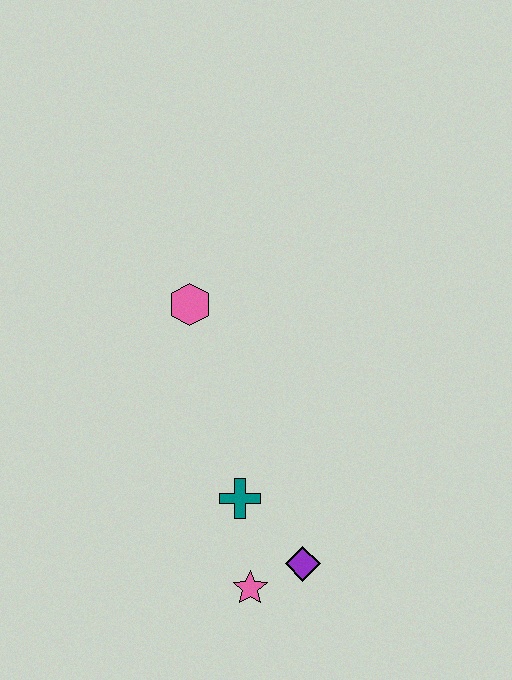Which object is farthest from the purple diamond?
The pink hexagon is farthest from the purple diamond.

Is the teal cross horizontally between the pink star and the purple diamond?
No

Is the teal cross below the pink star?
No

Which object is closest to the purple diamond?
The pink star is closest to the purple diamond.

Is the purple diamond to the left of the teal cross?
No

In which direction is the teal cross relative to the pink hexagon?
The teal cross is below the pink hexagon.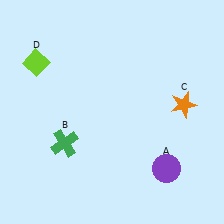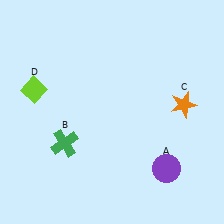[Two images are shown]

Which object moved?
The lime diamond (D) moved down.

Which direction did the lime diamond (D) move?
The lime diamond (D) moved down.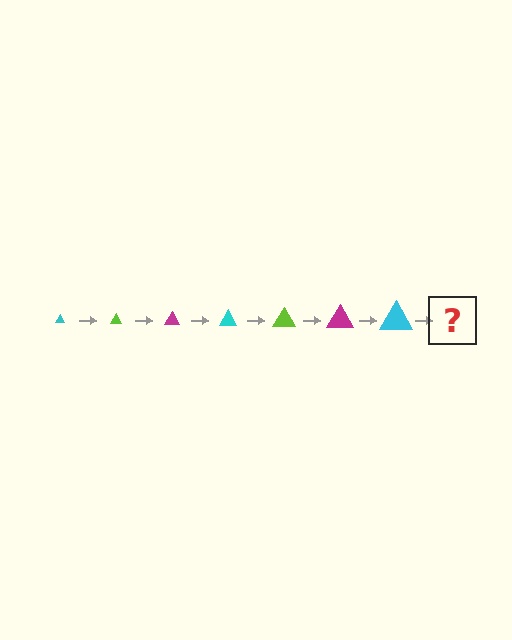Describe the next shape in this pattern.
It should be a lime triangle, larger than the previous one.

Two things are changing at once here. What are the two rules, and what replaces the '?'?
The two rules are that the triangle grows larger each step and the color cycles through cyan, lime, and magenta. The '?' should be a lime triangle, larger than the previous one.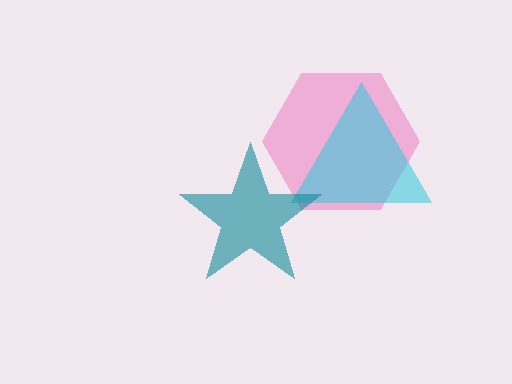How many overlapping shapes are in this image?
There are 3 overlapping shapes in the image.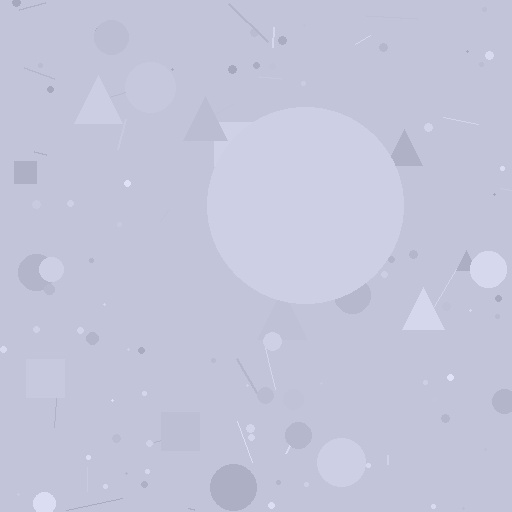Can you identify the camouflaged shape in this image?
The camouflaged shape is a circle.